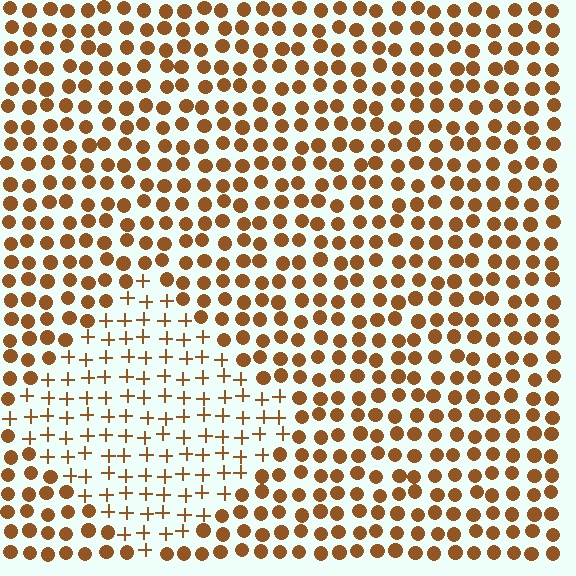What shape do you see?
I see a diamond.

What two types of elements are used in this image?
The image uses plus signs inside the diamond region and circles outside it.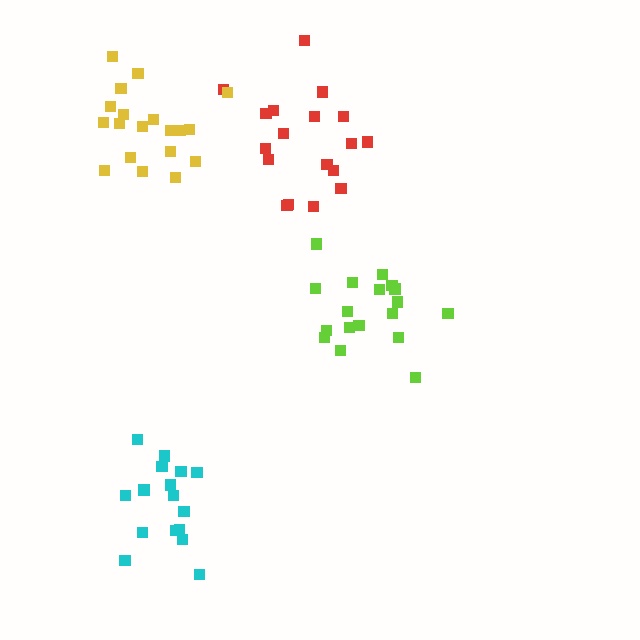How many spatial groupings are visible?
There are 4 spatial groupings.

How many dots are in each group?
Group 1: 18 dots, Group 2: 18 dots, Group 3: 16 dots, Group 4: 19 dots (71 total).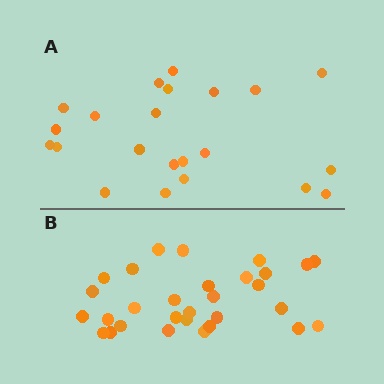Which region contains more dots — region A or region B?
Region B (the bottom region) has more dots.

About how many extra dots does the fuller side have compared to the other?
Region B has roughly 8 or so more dots than region A.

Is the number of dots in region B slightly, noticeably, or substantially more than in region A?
Region B has noticeably more, but not dramatically so. The ratio is roughly 1.4 to 1.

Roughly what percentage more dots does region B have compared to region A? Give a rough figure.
About 35% more.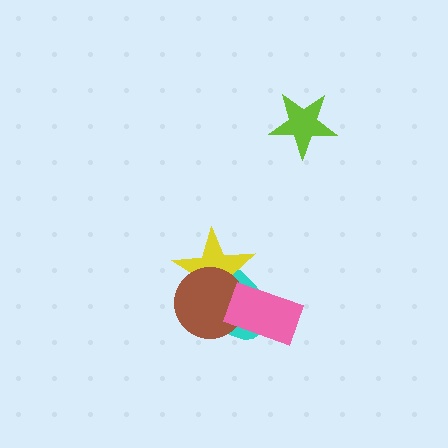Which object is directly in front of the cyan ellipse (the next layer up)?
The yellow star is directly in front of the cyan ellipse.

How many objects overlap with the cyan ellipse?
3 objects overlap with the cyan ellipse.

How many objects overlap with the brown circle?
3 objects overlap with the brown circle.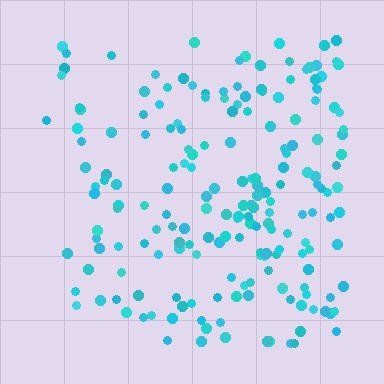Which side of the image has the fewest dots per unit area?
The left.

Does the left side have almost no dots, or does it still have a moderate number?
Still a moderate number, just noticeably fewer than the right.